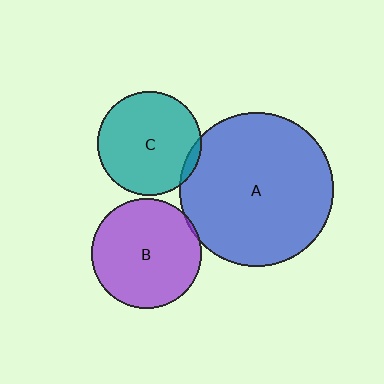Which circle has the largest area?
Circle A (blue).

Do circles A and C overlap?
Yes.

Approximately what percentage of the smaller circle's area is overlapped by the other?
Approximately 5%.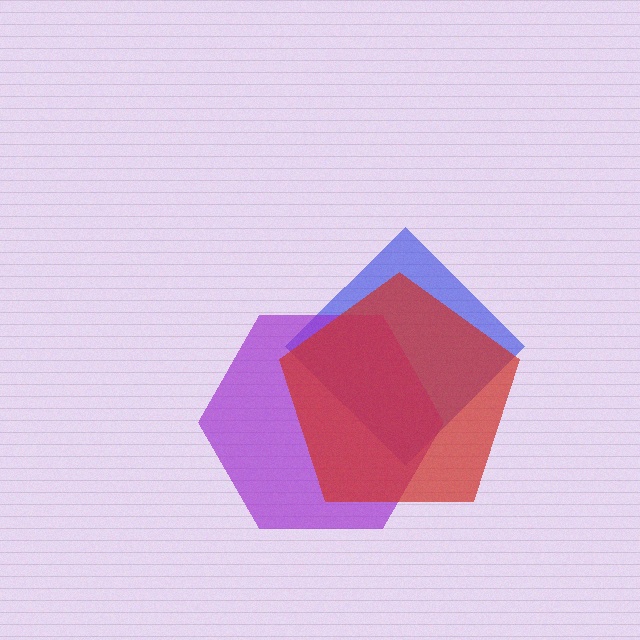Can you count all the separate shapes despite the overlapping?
Yes, there are 3 separate shapes.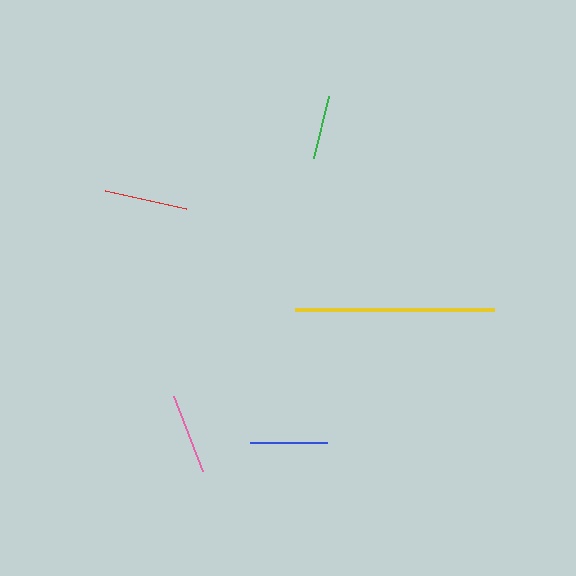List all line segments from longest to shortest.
From longest to shortest: yellow, red, pink, blue, green.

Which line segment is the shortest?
The green line is the shortest at approximately 64 pixels.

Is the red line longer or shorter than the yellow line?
The yellow line is longer than the red line.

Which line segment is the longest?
The yellow line is the longest at approximately 199 pixels.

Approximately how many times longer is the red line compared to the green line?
The red line is approximately 1.3 times the length of the green line.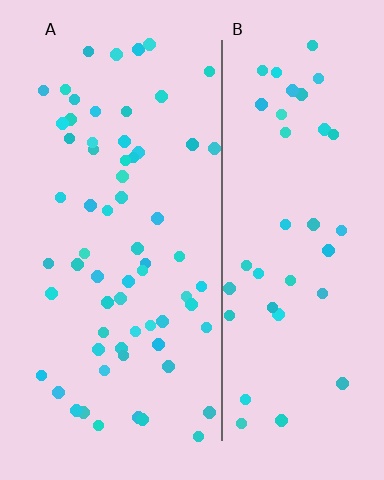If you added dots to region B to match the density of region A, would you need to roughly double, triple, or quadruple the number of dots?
Approximately double.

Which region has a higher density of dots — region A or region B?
A (the left).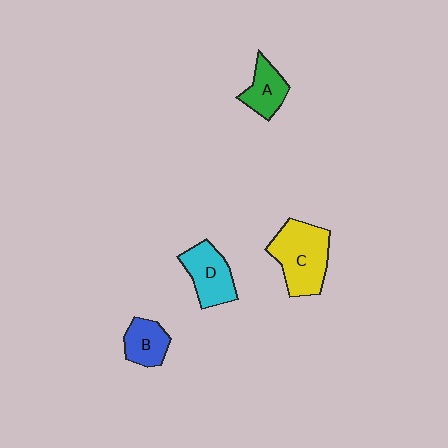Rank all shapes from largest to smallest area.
From largest to smallest: C (yellow), D (cyan), A (green), B (blue).